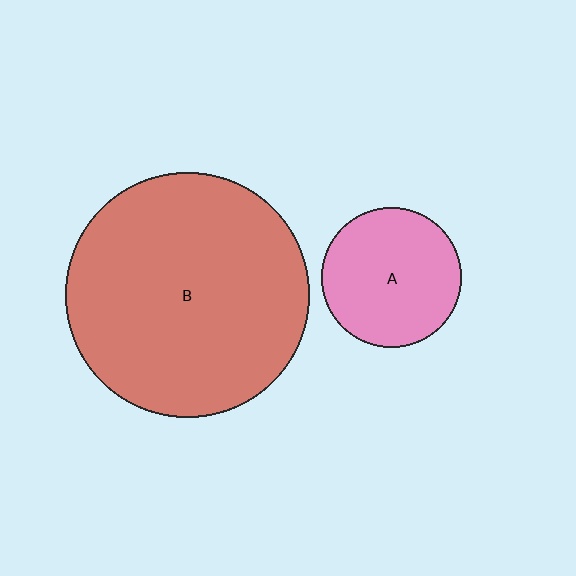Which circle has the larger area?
Circle B (red).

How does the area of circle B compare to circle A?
Approximately 3.1 times.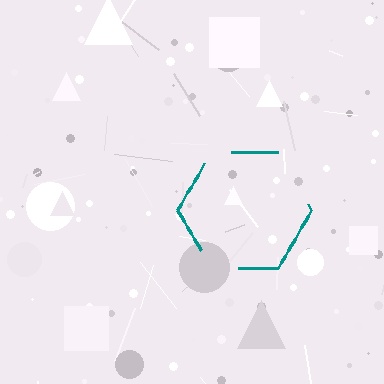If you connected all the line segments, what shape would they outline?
They would outline a hexagon.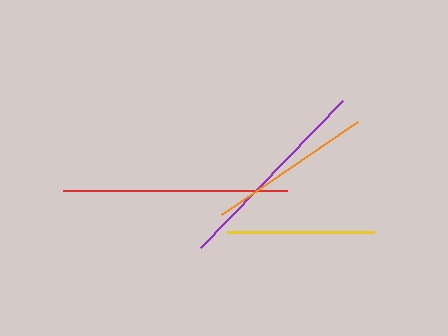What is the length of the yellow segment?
The yellow segment is approximately 148 pixels long.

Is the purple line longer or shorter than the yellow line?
The purple line is longer than the yellow line.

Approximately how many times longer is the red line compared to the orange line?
The red line is approximately 1.4 times the length of the orange line.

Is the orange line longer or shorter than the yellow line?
The orange line is longer than the yellow line.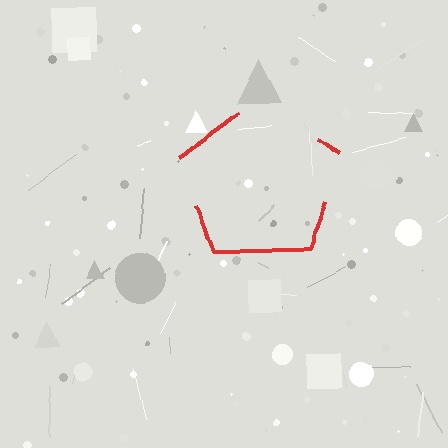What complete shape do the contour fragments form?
The contour fragments form a pentagon.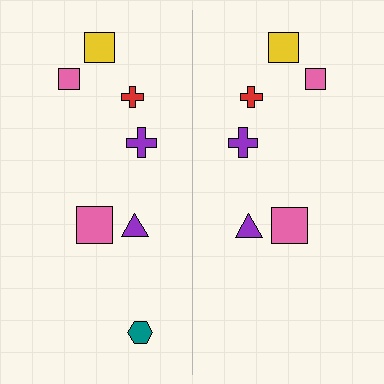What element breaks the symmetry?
A teal hexagon is missing from the right side.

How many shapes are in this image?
There are 13 shapes in this image.